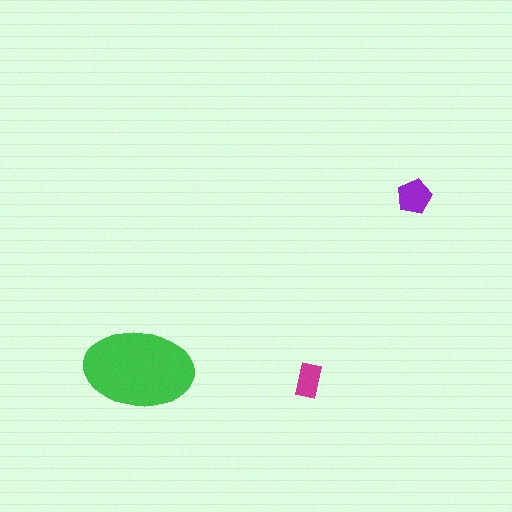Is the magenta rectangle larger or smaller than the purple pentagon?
Smaller.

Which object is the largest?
The green ellipse.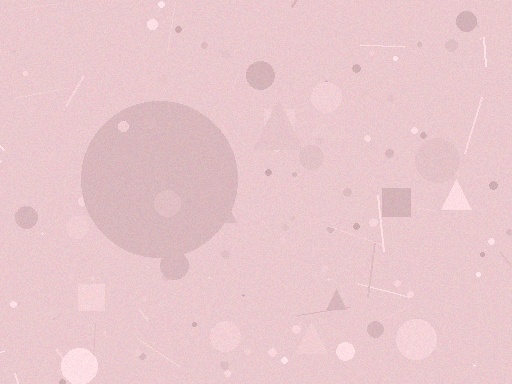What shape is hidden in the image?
A circle is hidden in the image.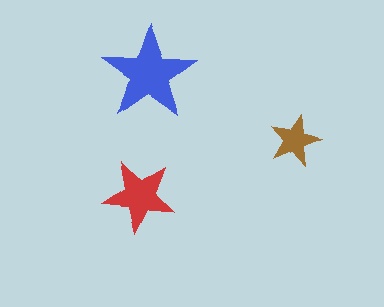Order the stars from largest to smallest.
the blue one, the red one, the brown one.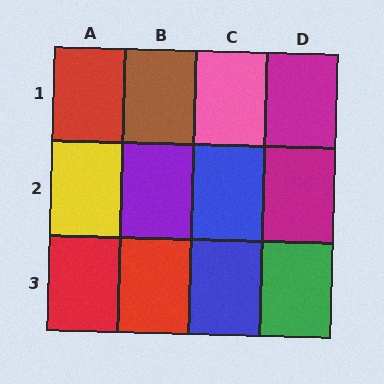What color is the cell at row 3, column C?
Blue.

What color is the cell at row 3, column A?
Red.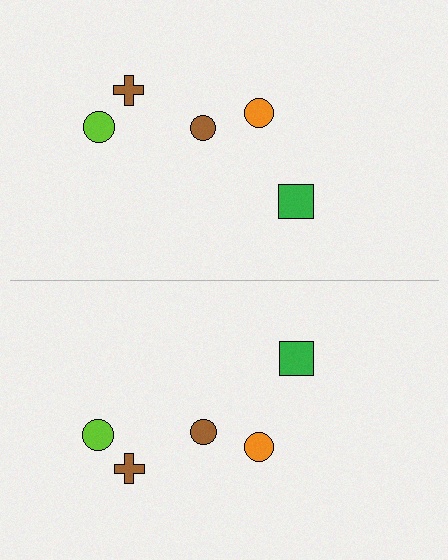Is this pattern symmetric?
Yes, this pattern has bilateral (reflection) symmetry.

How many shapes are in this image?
There are 10 shapes in this image.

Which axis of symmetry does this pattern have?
The pattern has a horizontal axis of symmetry running through the center of the image.